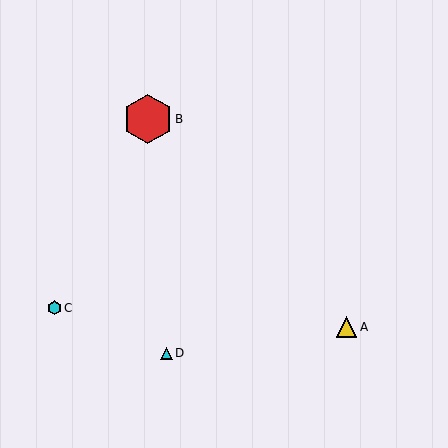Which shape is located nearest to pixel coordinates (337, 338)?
The yellow triangle (labeled A) at (347, 327) is nearest to that location.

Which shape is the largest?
The red hexagon (labeled B) is the largest.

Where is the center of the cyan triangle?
The center of the cyan triangle is at (166, 353).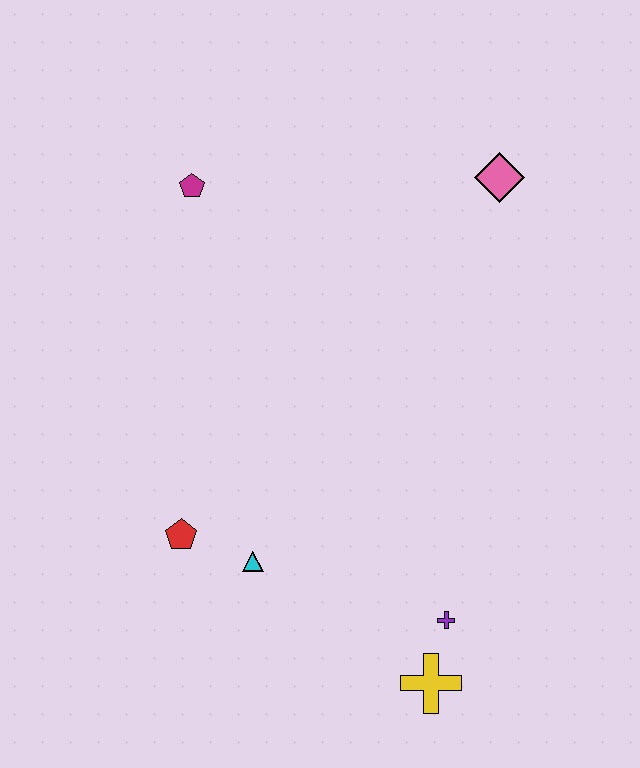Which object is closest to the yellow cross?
The purple cross is closest to the yellow cross.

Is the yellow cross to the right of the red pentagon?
Yes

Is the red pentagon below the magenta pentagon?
Yes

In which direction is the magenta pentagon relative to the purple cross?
The magenta pentagon is above the purple cross.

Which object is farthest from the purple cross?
The magenta pentagon is farthest from the purple cross.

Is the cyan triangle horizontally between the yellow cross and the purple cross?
No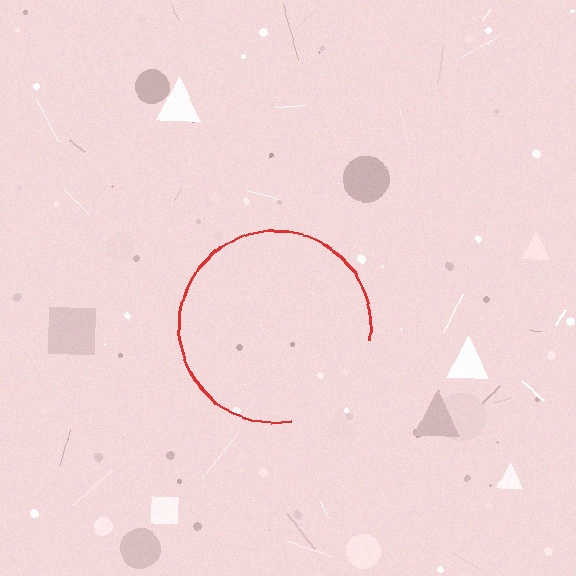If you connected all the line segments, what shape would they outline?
They would outline a circle.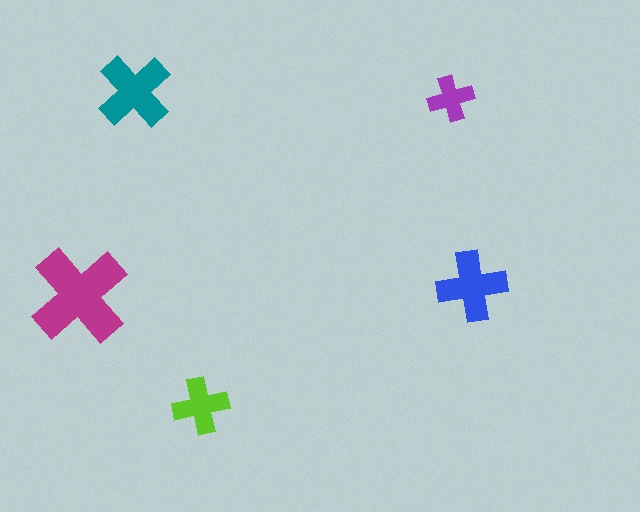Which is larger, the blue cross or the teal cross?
The teal one.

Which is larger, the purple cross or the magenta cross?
The magenta one.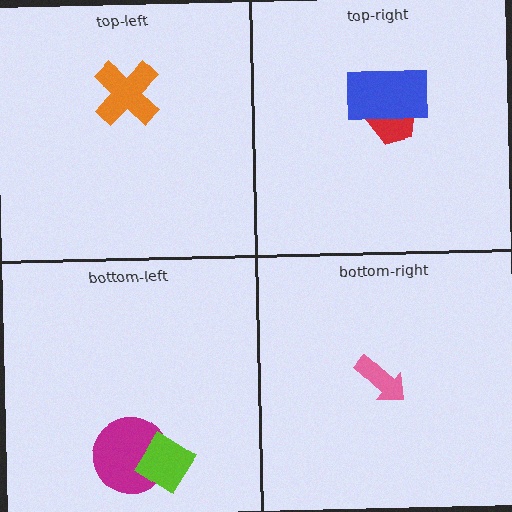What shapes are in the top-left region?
The orange cross.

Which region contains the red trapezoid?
The top-right region.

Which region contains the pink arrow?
The bottom-right region.